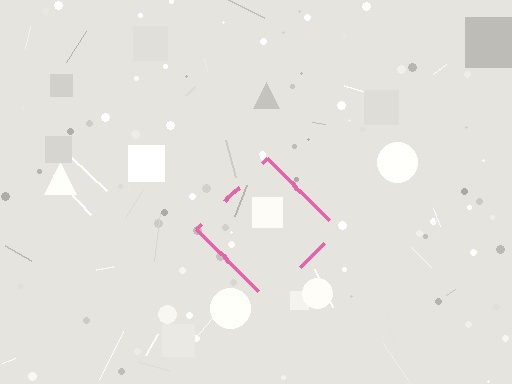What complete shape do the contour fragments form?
The contour fragments form a diamond.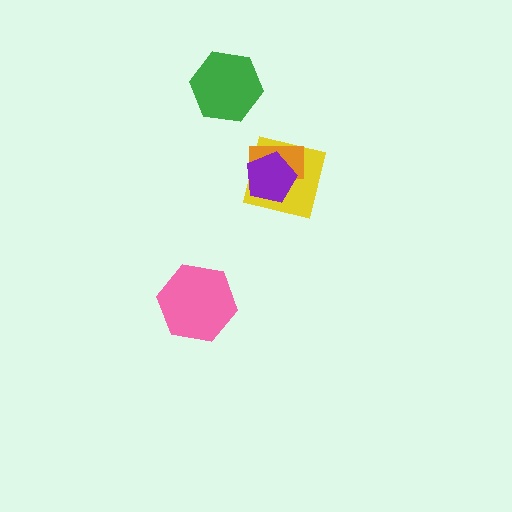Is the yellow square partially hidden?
Yes, it is partially covered by another shape.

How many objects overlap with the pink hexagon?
0 objects overlap with the pink hexagon.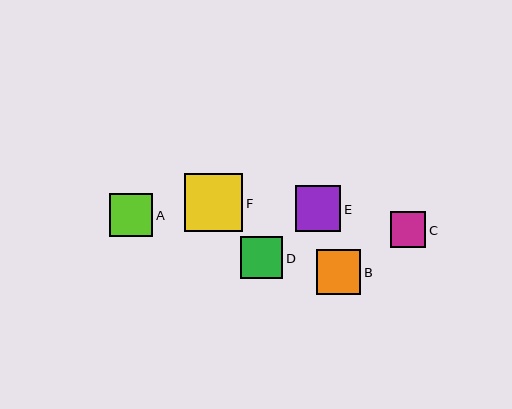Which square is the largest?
Square F is the largest with a size of approximately 58 pixels.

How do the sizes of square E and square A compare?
Square E and square A are approximately the same size.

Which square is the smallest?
Square C is the smallest with a size of approximately 35 pixels.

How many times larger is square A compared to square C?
Square A is approximately 1.2 times the size of square C.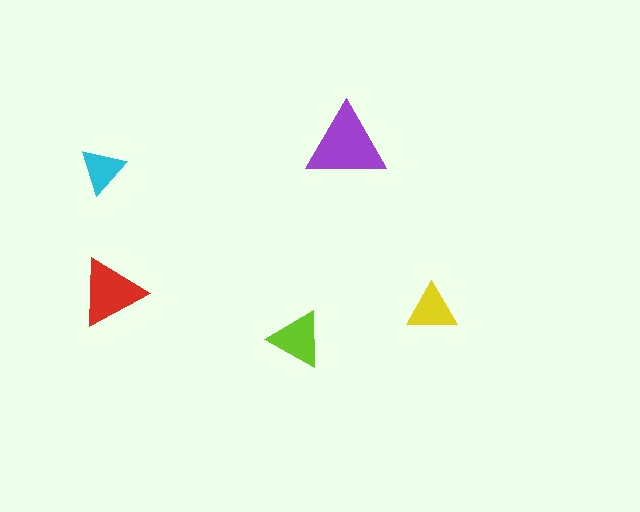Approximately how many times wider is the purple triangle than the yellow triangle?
About 1.5 times wider.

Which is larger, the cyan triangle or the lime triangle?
The lime one.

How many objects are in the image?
There are 5 objects in the image.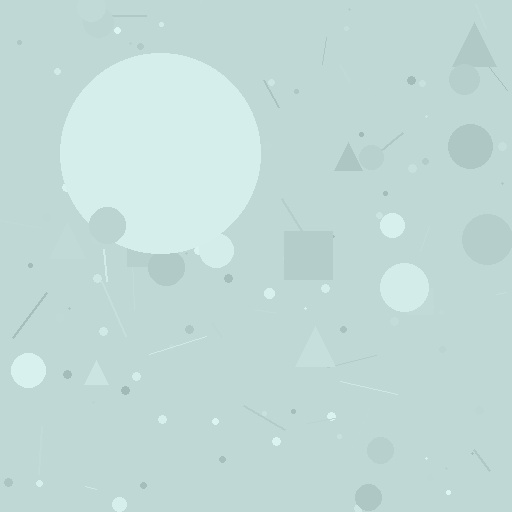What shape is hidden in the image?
A circle is hidden in the image.